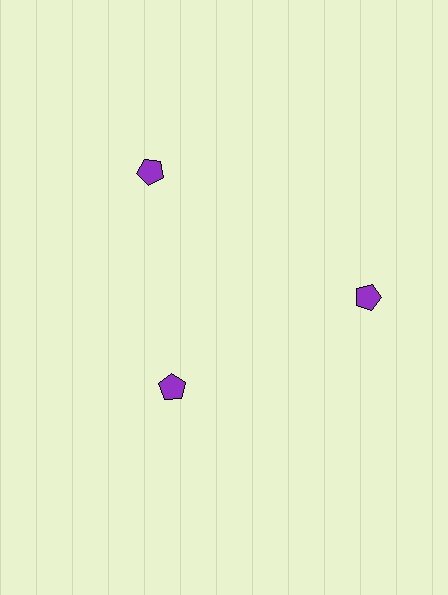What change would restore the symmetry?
The symmetry would be restored by moving it outward, back onto the ring so that all 3 pentagons sit at equal angles and equal distance from the center.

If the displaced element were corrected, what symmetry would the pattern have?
It would have 3-fold rotational symmetry — the pattern would map onto itself every 120 degrees.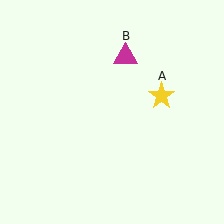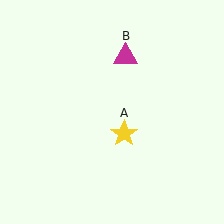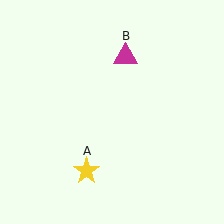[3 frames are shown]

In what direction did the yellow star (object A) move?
The yellow star (object A) moved down and to the left.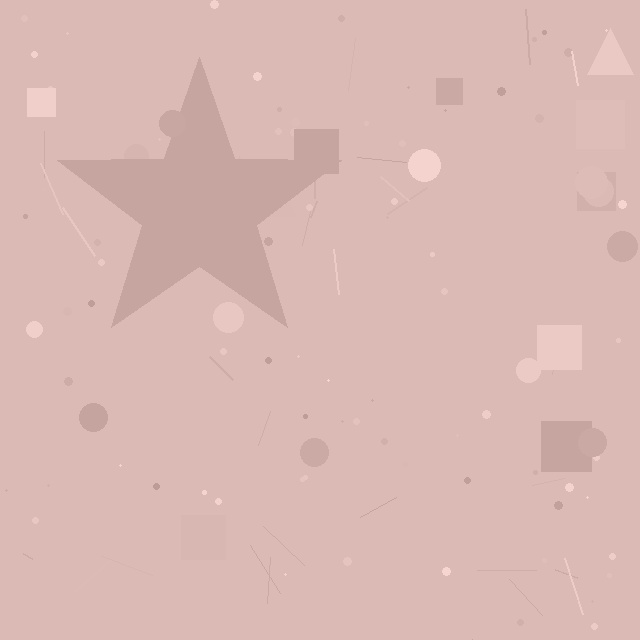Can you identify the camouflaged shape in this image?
The camouflaged shape is a star.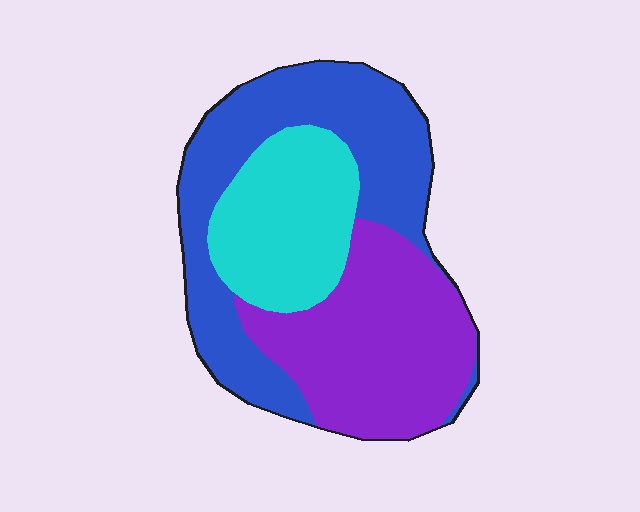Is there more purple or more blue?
Blue.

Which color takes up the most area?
Blue, at roughly 40%.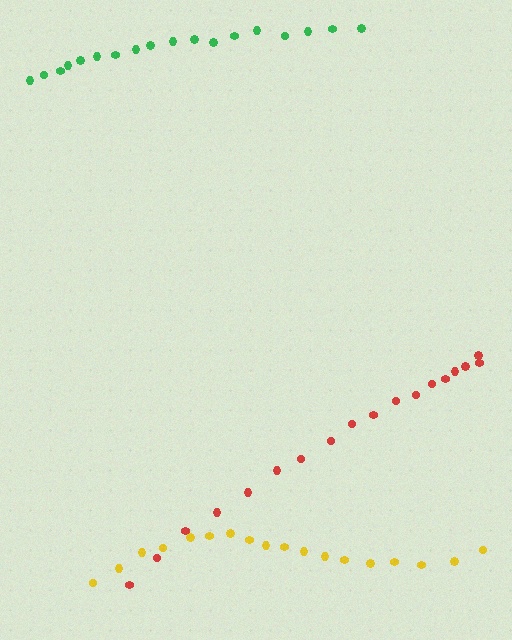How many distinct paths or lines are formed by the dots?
There are 3 distinct paths.